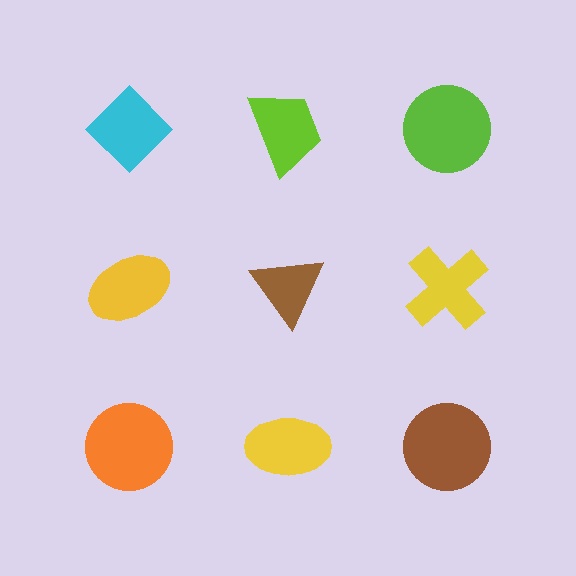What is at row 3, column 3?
A brown circle.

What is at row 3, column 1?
An orange circle.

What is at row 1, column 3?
A lime circle.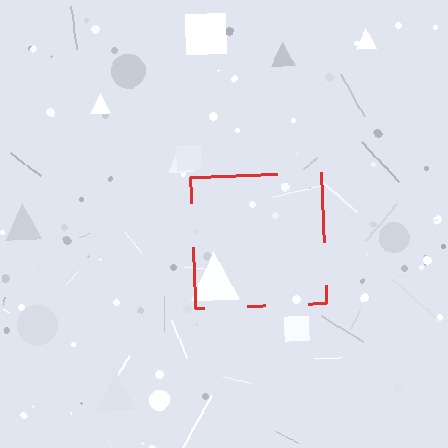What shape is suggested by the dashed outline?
The dashed outline suggests a square.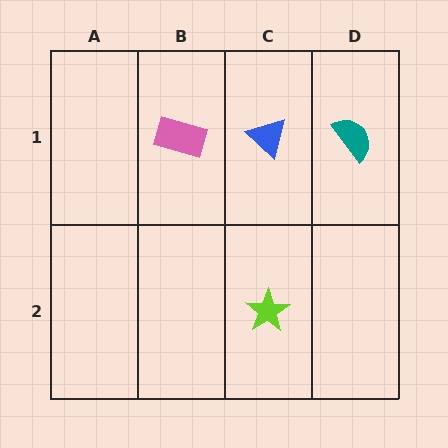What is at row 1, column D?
A teal semicircle.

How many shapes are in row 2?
1 shape.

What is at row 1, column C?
A blue triangle.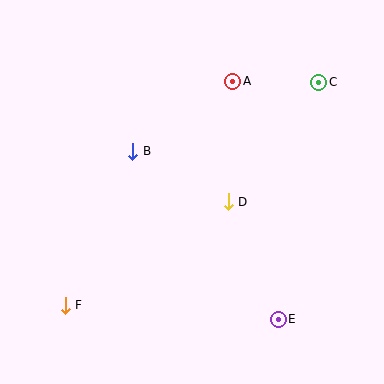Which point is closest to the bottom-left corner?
Point F is closest to the bottom-left corner.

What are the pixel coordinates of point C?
Point C is at (319, 82).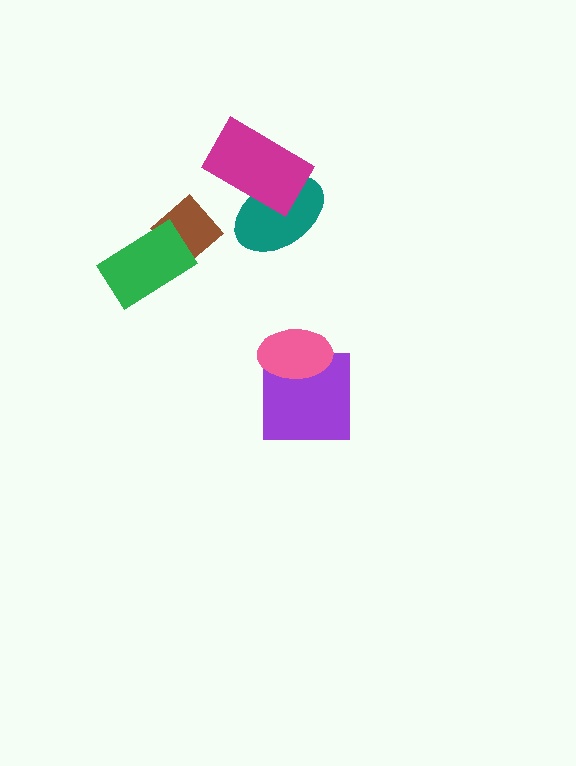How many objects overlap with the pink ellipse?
1 object overlaps with the pink ellipse.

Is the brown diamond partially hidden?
Yes, it is partially covered by another shape.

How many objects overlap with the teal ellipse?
1 object overlaps with the teal ellipse.